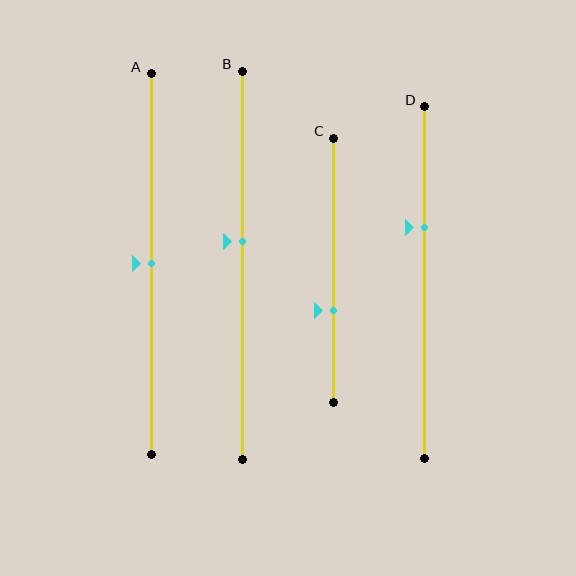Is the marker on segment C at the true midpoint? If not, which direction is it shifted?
No, the marker on segment C is shifted downward by about 15% of the segment length.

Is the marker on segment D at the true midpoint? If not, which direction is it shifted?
No, the marker on segment D is shifted upward by about 16% of the segment length.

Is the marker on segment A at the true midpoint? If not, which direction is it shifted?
Yes, the marker on segment A is at the true midpoint.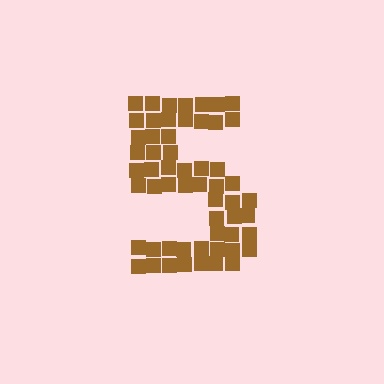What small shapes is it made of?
It is made of small squares.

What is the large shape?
The large shape is the digit 5.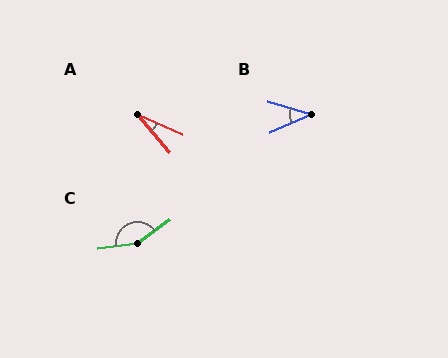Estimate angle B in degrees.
Approximately 40 degrees.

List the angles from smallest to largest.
A (25°), B (40°), C (150°).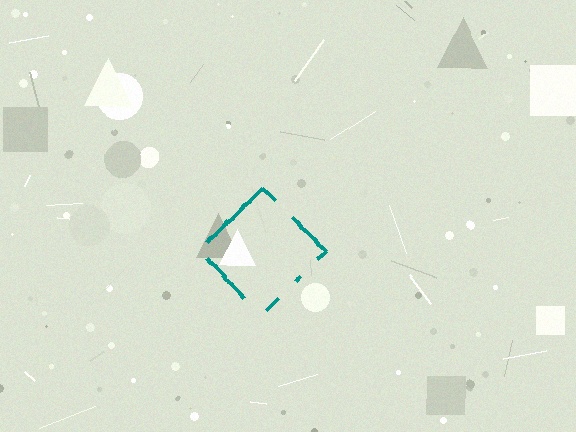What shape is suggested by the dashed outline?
The dashed outline suggests a diamond.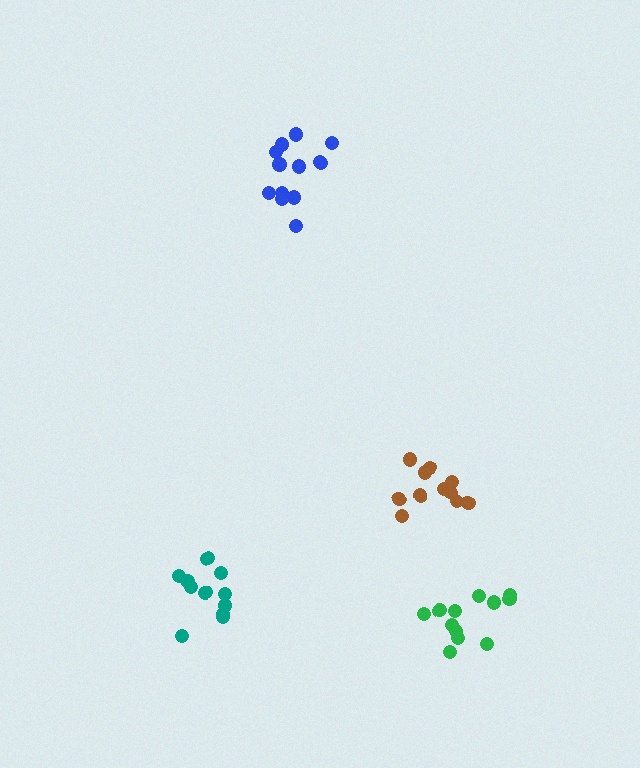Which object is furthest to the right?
The green cluster is rightmost.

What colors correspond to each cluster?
The clusters are colored: green, blue, brown, teal.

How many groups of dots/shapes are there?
There are 4 groups.